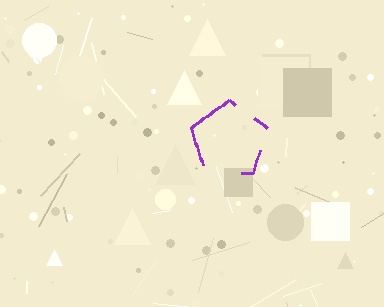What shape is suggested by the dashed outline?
The dashed outline suggests a pentagon.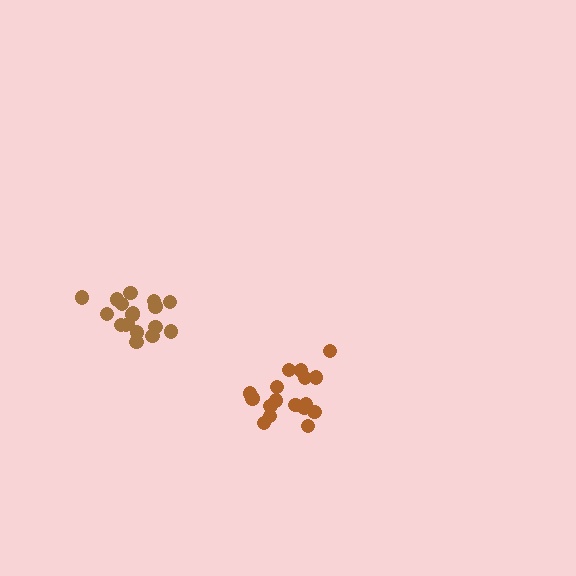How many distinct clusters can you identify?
There are 2 distinct clusters.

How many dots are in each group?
Group 1: 17 dots, Group 2: 18 dots (35 total).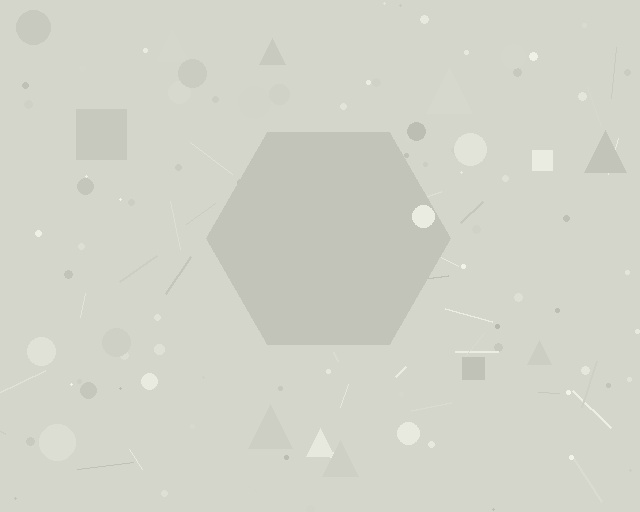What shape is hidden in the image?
A hexagon is hidden in the image.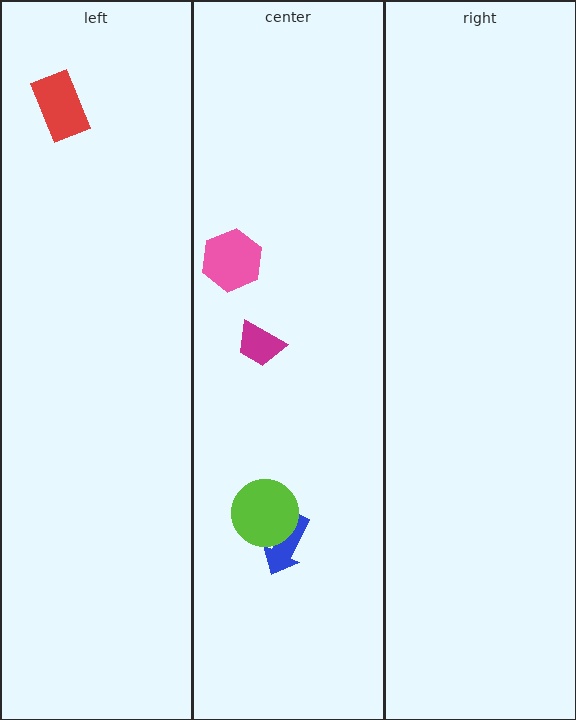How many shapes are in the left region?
1.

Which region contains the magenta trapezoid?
The center region.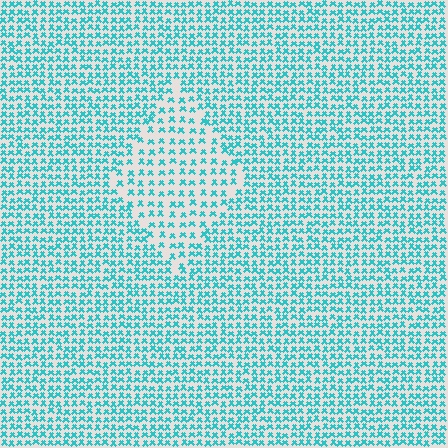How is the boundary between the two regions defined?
The boundary is defined by a change in element density (approximately 1.8x ratio). All elements are the same color, size, and shape.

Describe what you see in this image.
The image contains small cyan elements arranged at two different densities. A diamond-shaped region is visible where the elements are less densely packed than the surrounding area.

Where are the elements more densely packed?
The elements are more densely packed outside the diamond boundary.